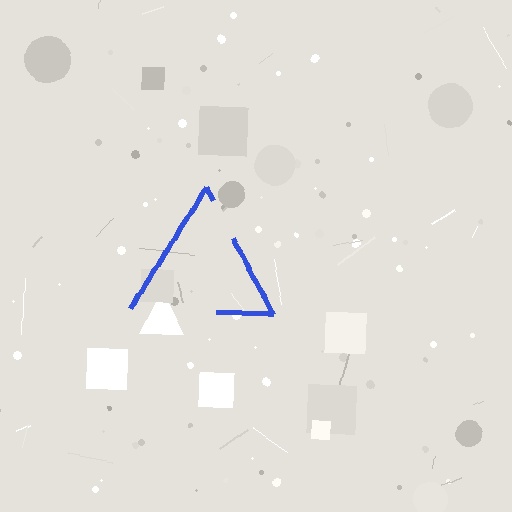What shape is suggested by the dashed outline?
The dashed outline suggests a triangle.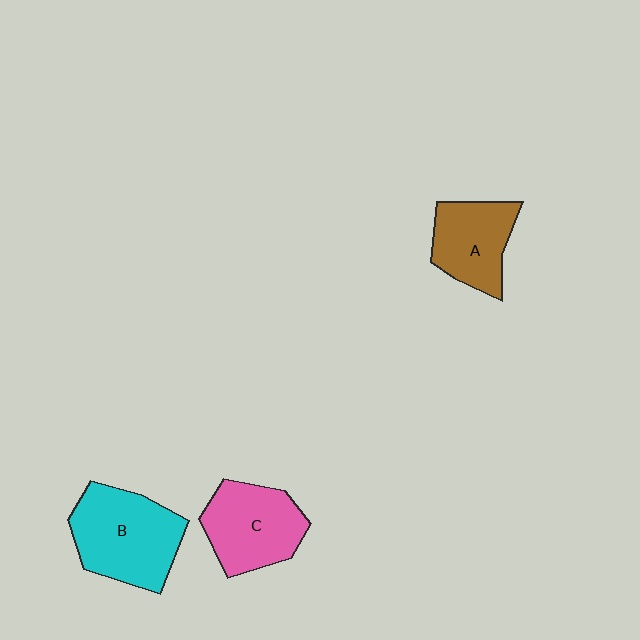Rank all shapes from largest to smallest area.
From largest to smallest: B (cyan), C (pink), A (brown).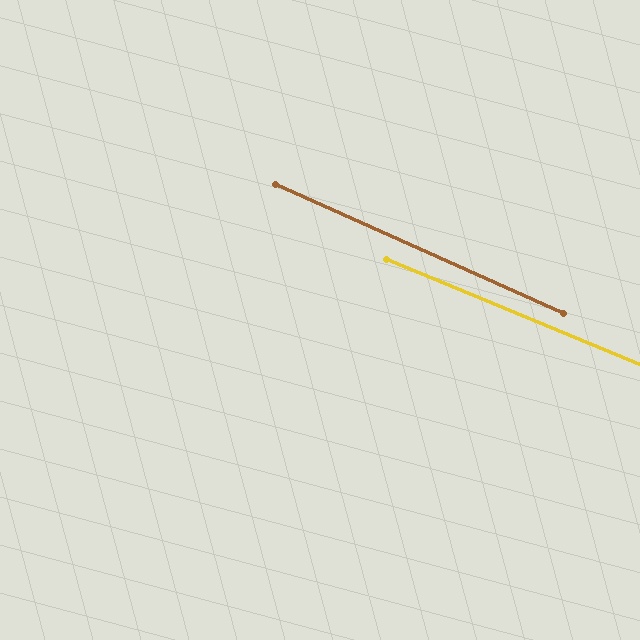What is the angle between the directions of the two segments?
Approximately 2 degrees.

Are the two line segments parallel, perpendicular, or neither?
Parallel — their directions differ by only 1.5°.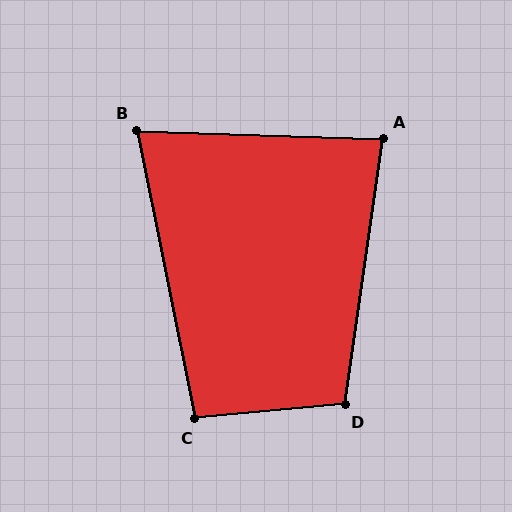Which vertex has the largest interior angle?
D, at approximately 103 degrees.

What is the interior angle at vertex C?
Approximately 96 degrees (obtuse).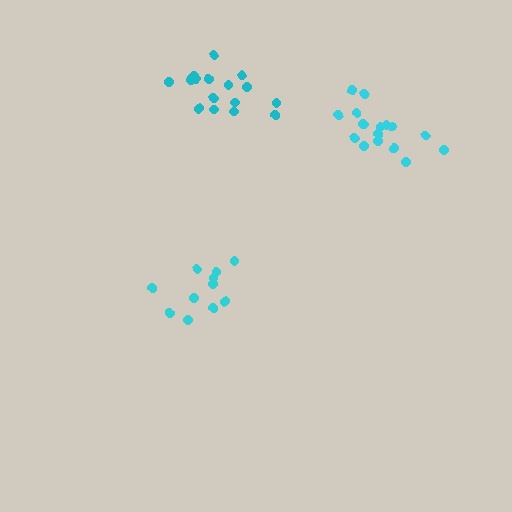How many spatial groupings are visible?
There are 3 spatial groupings.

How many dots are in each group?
Group 1: 17 dots, Group 2: 16 dots, Group 3: 11 dots (44 total).